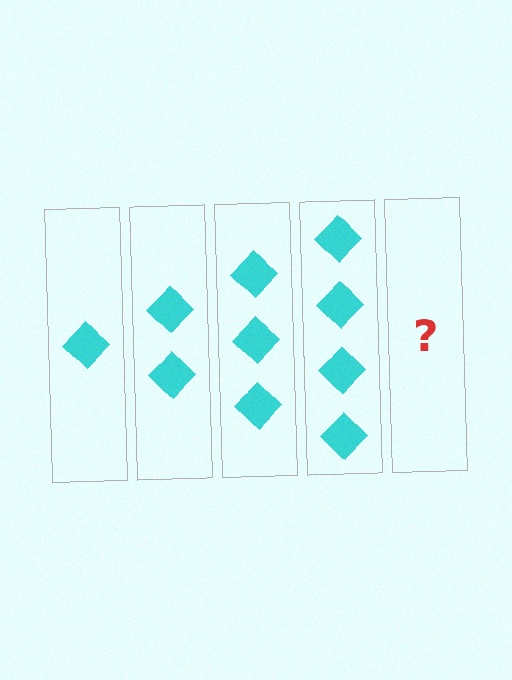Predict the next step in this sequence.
The next step is 5 diamonds.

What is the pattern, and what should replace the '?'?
The pattern is that each step adds one more diamond. The '?' should be 5 diamonds.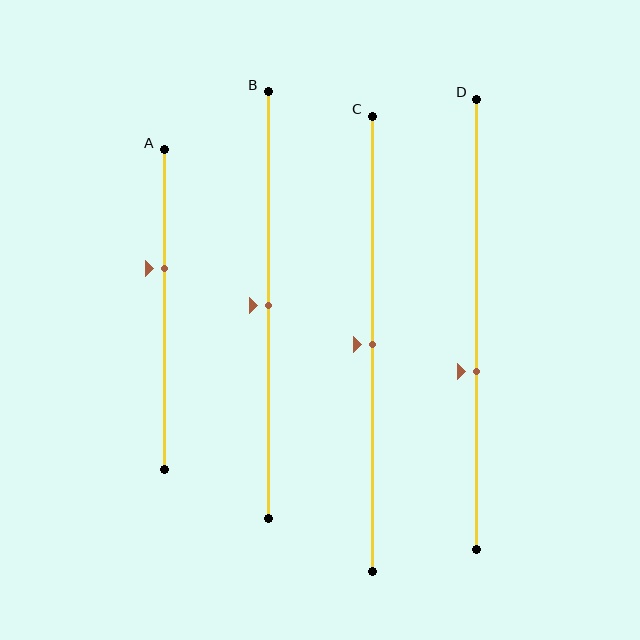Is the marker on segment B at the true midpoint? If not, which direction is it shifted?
Yes, the marker on segment B is at the true midpoint.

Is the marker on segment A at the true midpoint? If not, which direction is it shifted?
No, the marker on segment A is shifted upward by about 13% of the segment length.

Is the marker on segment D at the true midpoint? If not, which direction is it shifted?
No, the marker on segment D is shifted downward by about 10% of the segment length.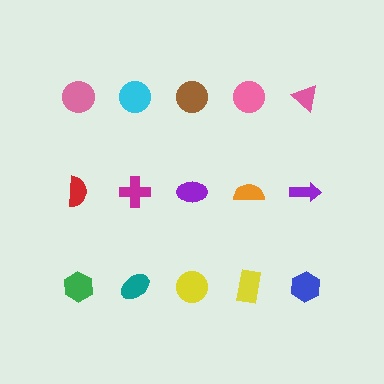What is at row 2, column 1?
A red semicircle.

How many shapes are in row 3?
5 shapes.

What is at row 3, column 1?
A green hexagon.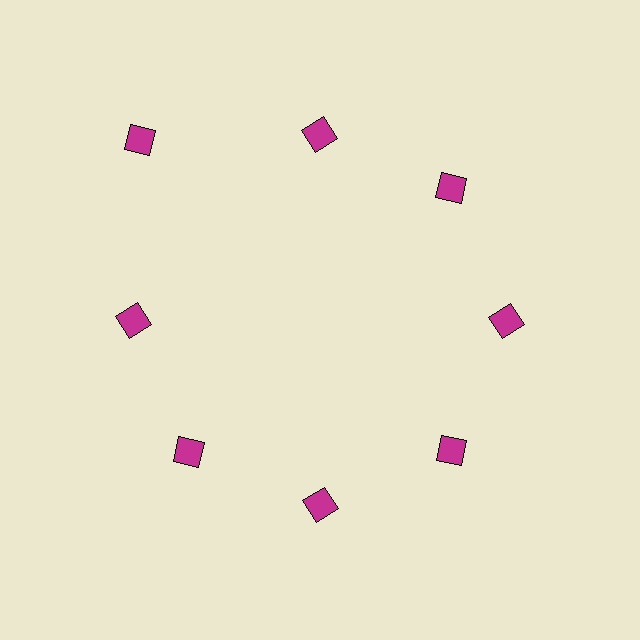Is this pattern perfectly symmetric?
No. The 8 magenta squares are arranged in a ring, but one element near the 10 o'clock position is pushed outward from the center, breaking the 8-fold rotational symmetry.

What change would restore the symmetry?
The symmetry would be restored by moving it inward, back onto the ring so that all 8 squares sit at equal angles and equal distance from the center.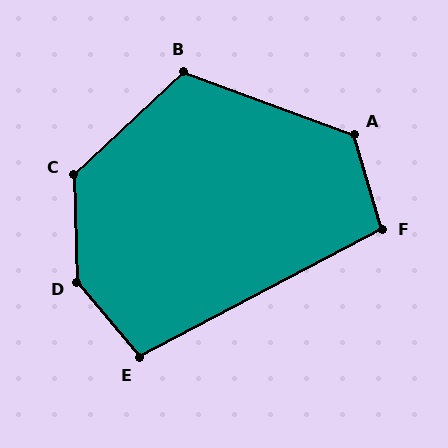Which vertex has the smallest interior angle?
F, at approximately 102 degrees.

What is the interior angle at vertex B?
Approximately 116 degrees (obtuse).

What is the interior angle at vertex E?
Approximately 102 degrees (obtuse).